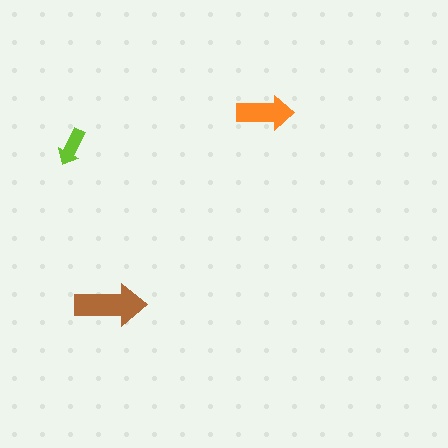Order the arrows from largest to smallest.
the brown one, the orange one, the lime one.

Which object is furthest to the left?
The lime arrow is leftmost.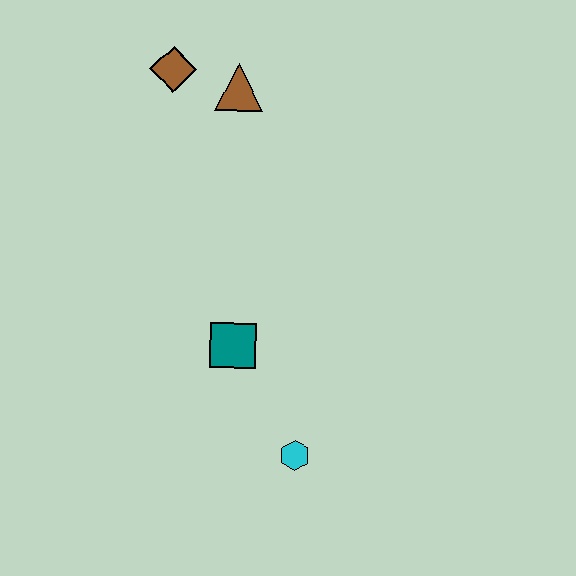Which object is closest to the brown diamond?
The brown triangle is closest to the brown diamond.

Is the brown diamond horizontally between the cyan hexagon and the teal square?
No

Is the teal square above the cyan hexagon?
Yes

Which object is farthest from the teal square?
The brown diamond is farthest from the teal square.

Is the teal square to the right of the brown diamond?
Yes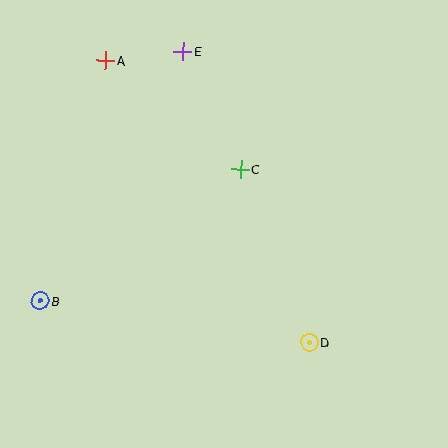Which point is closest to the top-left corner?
Point A is closest to the top-left corner.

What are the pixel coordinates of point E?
Point E is at (183, 51).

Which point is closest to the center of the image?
Point C at (240, 170) is closest to the center.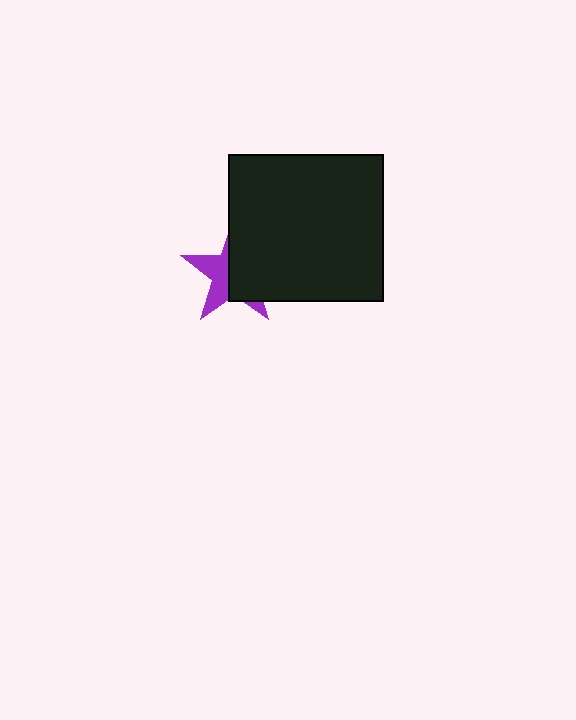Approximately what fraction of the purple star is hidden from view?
Roughly 59% of the purple star is hidden behind the black rectangle.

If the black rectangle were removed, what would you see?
You would see the complete purple star.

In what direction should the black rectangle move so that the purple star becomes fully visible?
The black rectangle should move right. That is the shortest direction to clear the overlap and leave the purple star fully visible.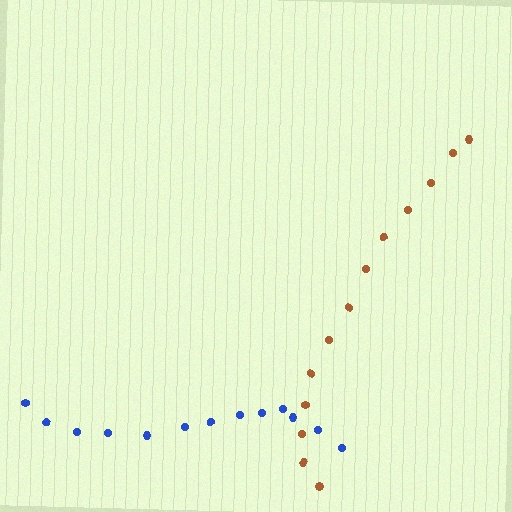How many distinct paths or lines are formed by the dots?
There are 2 distinct paths.